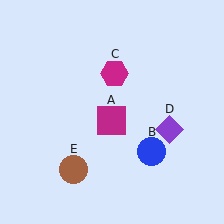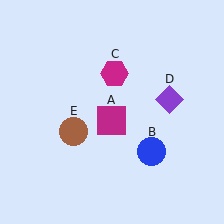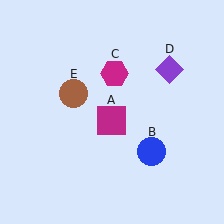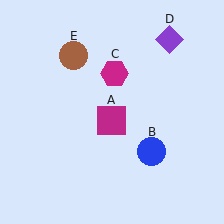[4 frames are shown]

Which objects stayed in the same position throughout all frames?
Magenta square (object A) and blue circle (object B) and magenta hexagon (object C) remained stationary.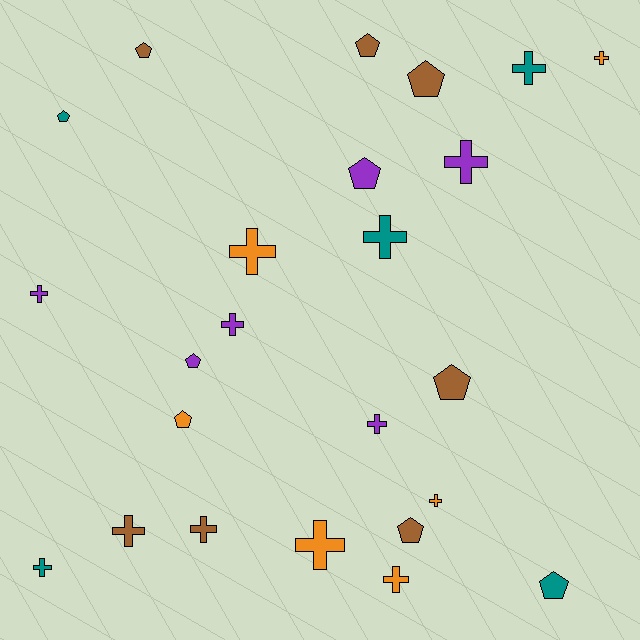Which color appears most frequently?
Brown, with 7 objects.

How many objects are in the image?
There are 24 objects.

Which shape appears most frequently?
Cross, with 14 objects.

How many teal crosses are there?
There are 3 teal crosses.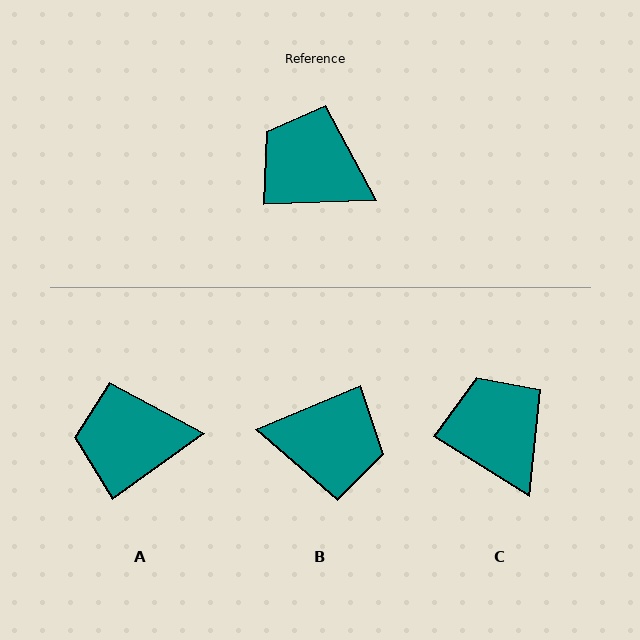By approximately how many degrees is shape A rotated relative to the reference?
Approximately 34 degrees counter-clockwise.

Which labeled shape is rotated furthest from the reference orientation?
B, about 159 degrees away.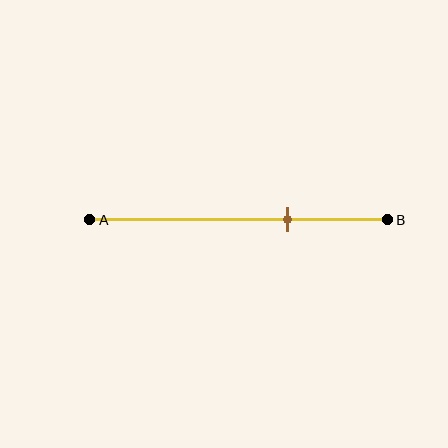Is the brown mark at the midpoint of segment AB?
No, the mark is at about 65% from A, not at the 50% midpoint.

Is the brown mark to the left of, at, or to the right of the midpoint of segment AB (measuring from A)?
The brown mark is to the right of the midpoint of segment AB.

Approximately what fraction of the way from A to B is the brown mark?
The brown mark is approximately 65% of the way from A to B.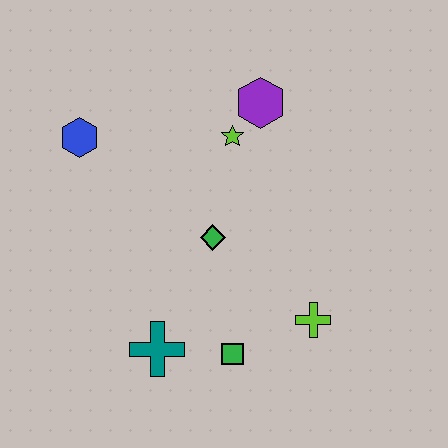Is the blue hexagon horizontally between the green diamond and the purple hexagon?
No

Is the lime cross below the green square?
No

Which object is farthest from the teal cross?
The purple hexagon is farthest from the teal cross.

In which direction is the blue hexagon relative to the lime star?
The blue hexagon is to the left of the lime star.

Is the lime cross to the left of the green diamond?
No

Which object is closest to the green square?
The teal cross is closest to the green square.